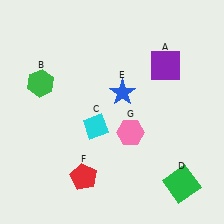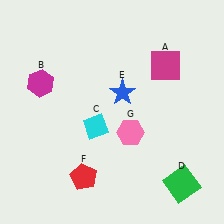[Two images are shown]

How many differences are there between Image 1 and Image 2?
There are 2 differences between the two images.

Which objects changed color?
A changed from purple to magenta. B changed from green to magenta.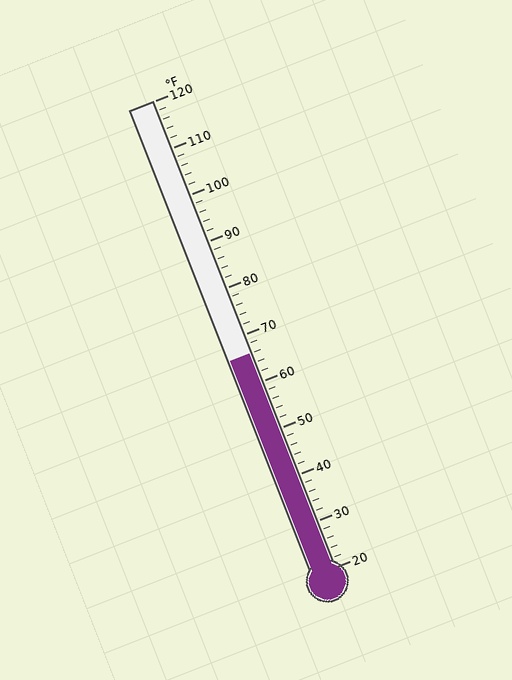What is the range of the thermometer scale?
The thermometer scale ranges from 20°F to 120°F.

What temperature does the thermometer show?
The thermometer shows approximately 66°F.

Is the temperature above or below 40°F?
The temperature is above 40°F.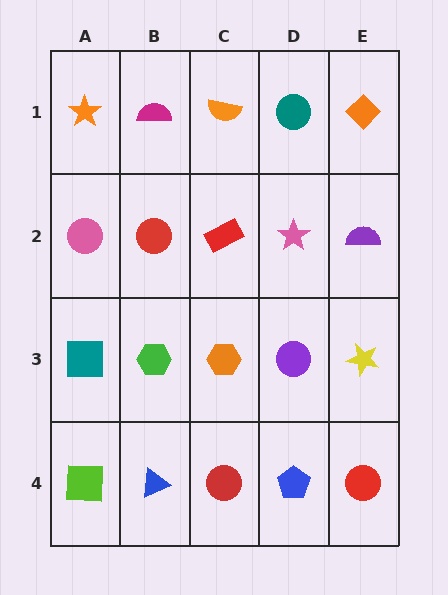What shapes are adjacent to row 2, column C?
An orange semicircle (row 1, column C), an orange hexagon (row 3, column C), a red circle (row 2, column B), a pink star (row 2, column D).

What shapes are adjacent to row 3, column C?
A red rectangle (row 2, column C), a red circle (row 4, column C), a green hexagon (row 3, column B), a purple circle (row 3, column D).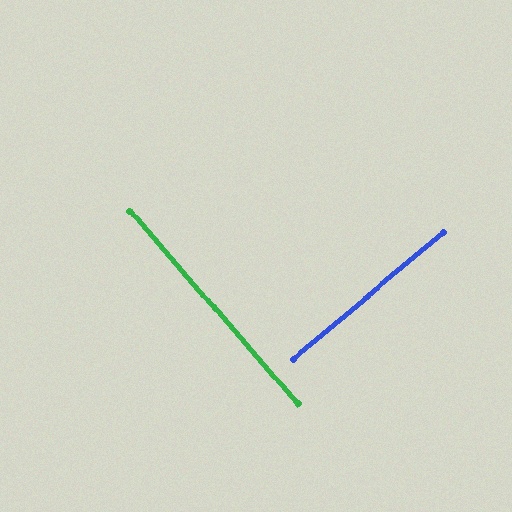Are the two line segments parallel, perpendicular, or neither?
Perpendicular — they meet at approximately 90°.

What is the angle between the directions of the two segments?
Approximately 90 degrees.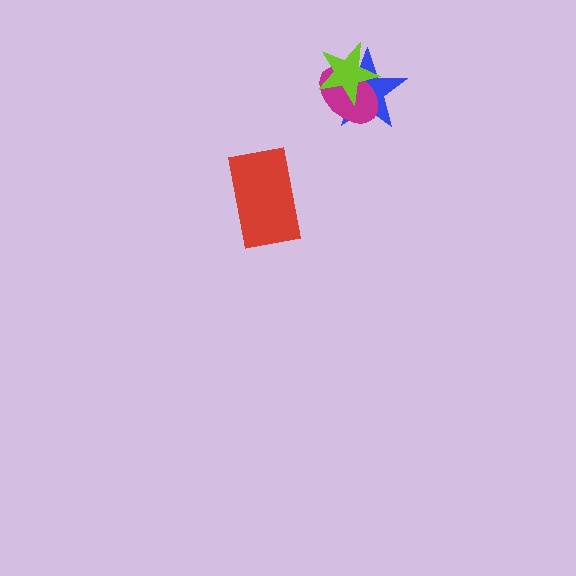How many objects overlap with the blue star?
2 objects overlap with the blue star.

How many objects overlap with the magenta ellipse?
2 objects overlap with the magenta ellipse.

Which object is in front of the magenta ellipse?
The lime star is in front of the magenta ellipse.